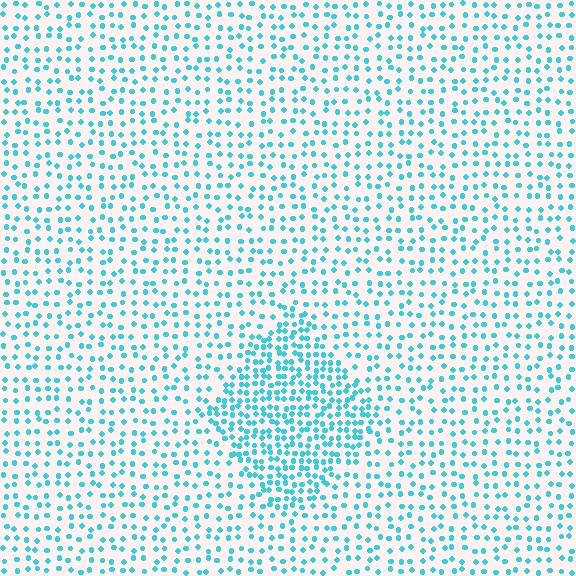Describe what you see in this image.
The image contains small cyan elements arranged at two different densities. A diamond-shaped region is visible where the elements are more densely packed than the surrounding area.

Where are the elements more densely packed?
The elements are more densely packed inside the diamond boundary.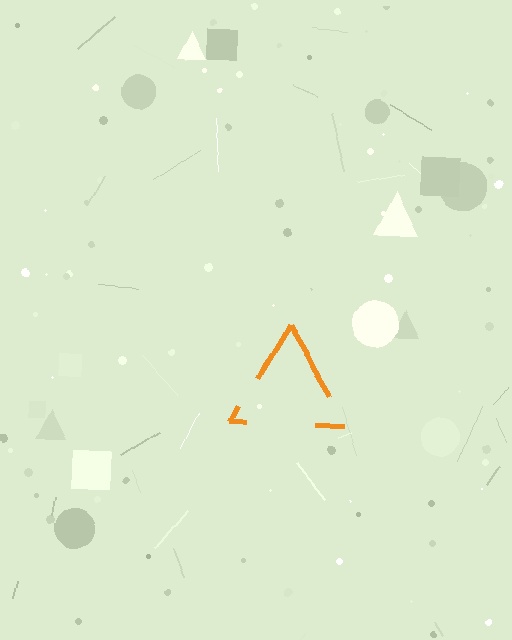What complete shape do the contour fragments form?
The contour fragments form a triangle.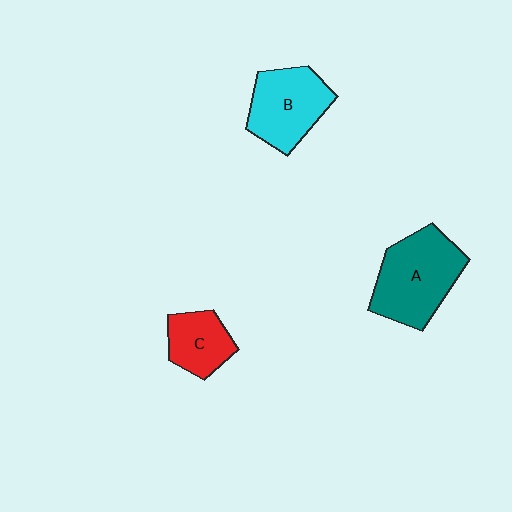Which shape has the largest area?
Shape A (teal).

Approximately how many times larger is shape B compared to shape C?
Approximately 1.5 times.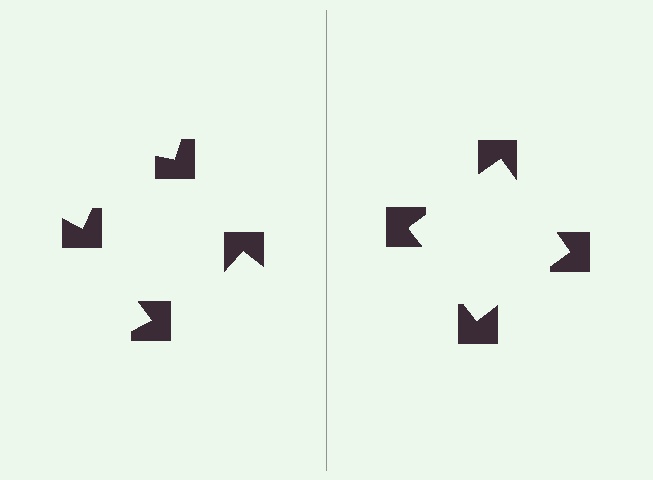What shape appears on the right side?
An illusory square.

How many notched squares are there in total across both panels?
8 — 4 on each side.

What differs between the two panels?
The notched squares are positioned identically on both sides; only the wedge orientations differ. On the right they align to a square; on the left they are misaligned.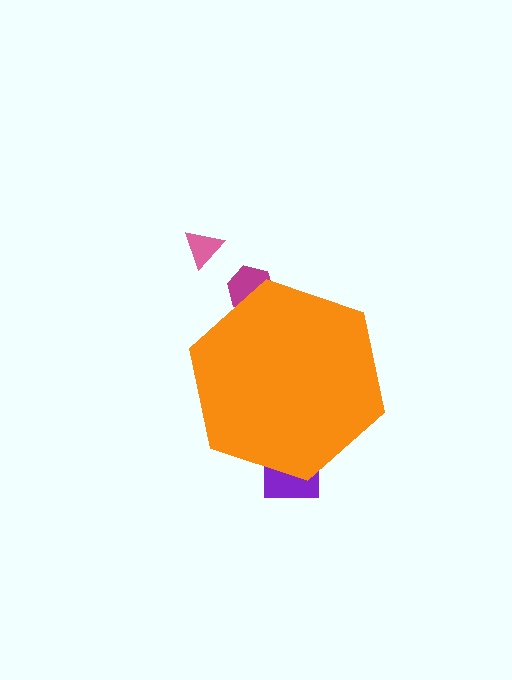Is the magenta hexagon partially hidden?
Yes, the magenta hexagon is partially hidden behind the orange hexagon.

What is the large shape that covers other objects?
An orange hexagon.